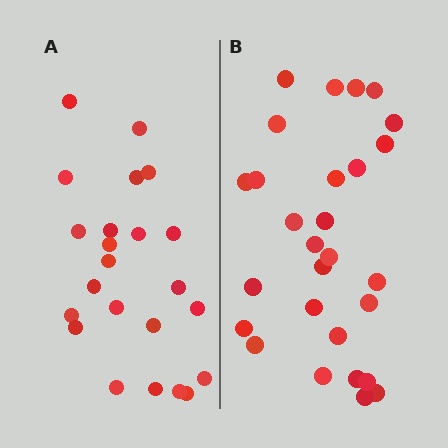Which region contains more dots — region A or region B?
Region B (the right region) has more dots.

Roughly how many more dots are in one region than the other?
Region B has about 5 more dots than region A.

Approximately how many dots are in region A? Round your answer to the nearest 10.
About 20 dots. (The exact count is 23, which rounds to 20.)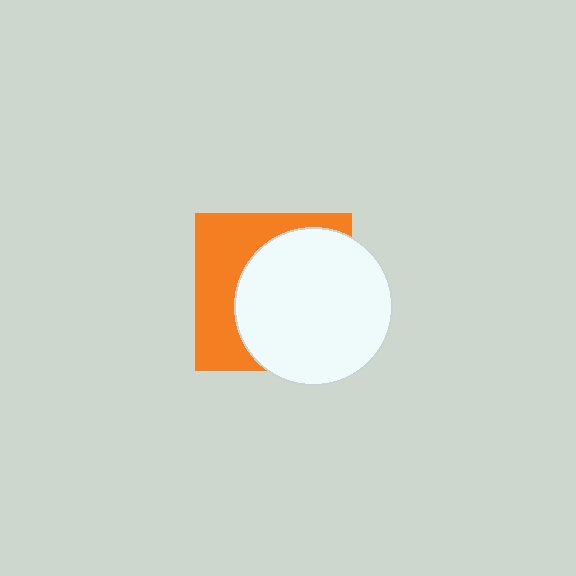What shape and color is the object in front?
The object in front is a white circle.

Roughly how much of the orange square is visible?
A small part of it is visible (roughly 40%).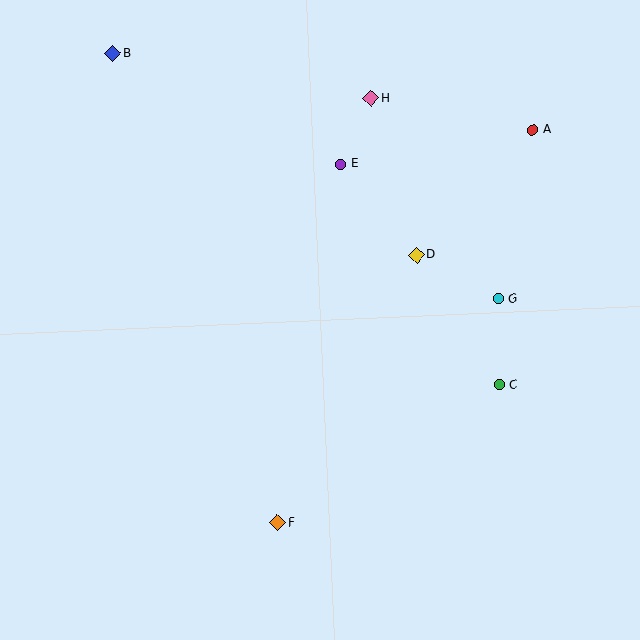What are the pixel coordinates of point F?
Point F is at (277, 523).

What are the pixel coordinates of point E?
Point E is at (341, 164).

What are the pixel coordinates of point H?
Point H is at (371, 98).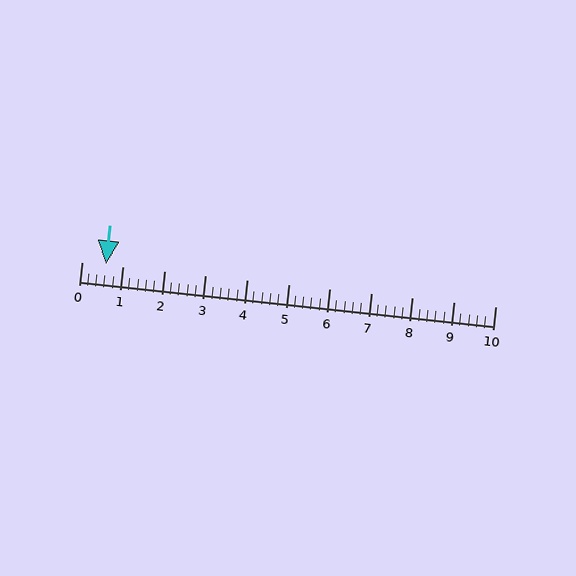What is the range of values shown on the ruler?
The ruler shows values from 0 to 10.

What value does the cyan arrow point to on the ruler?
The cyan arrow points to approximately 0.6.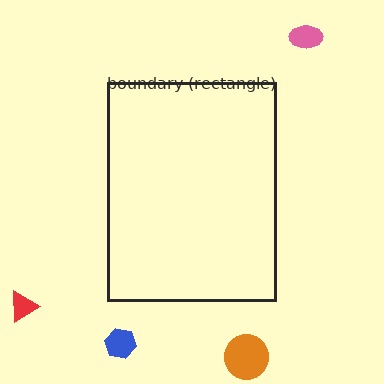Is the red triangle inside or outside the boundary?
Outside.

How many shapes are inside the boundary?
0 inside, 4 outside.